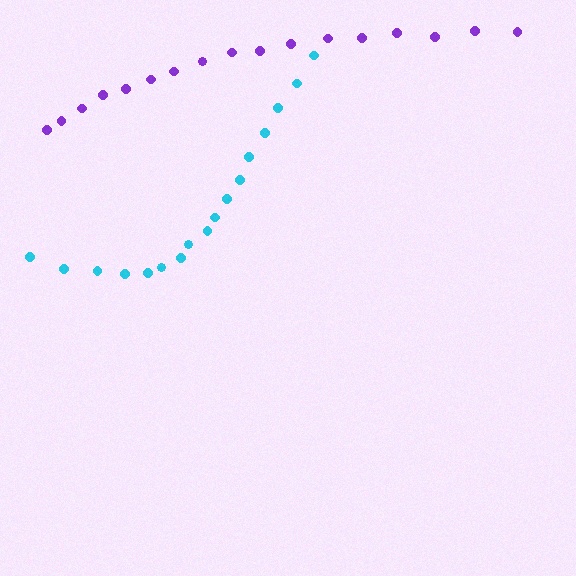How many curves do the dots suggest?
There are 2 distinct paths.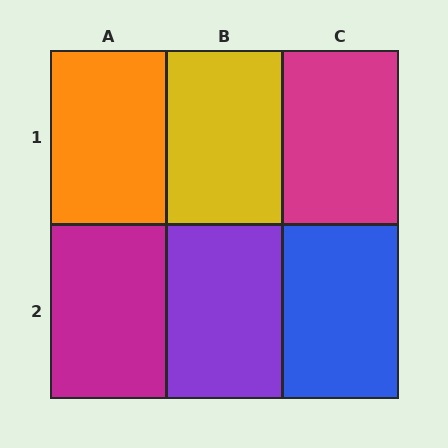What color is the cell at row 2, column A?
Magenta.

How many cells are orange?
1 cell is orange.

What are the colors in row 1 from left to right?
Orange, yellow, magenta.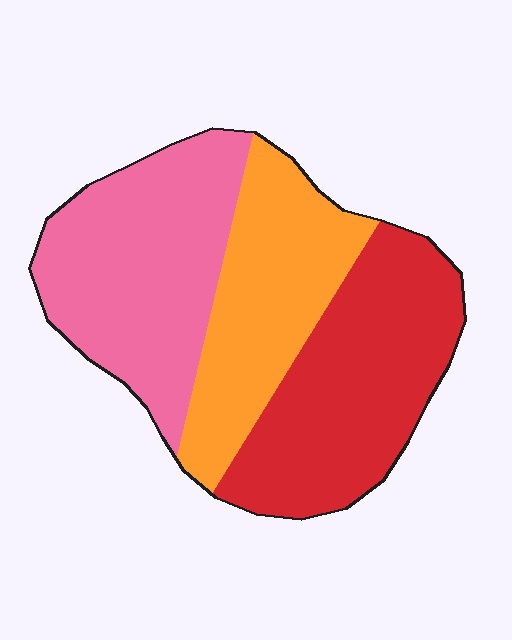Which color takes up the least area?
Orange, at roughly 30%.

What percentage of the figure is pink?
Pink covers about 35% of the figure.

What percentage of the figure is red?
Red covers 36% of the figure.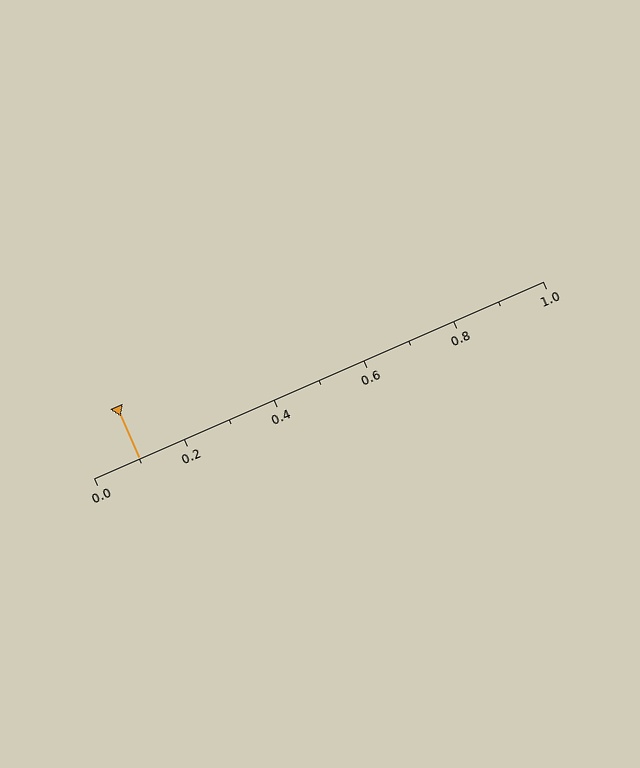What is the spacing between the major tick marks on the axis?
The major ticks are spaced 0.2 apart.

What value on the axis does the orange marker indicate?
The marker indicates approximately 0.1.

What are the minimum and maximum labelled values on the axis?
The axis runs from 0.0 to 1.0.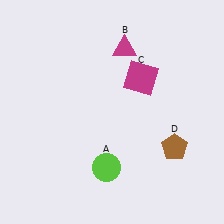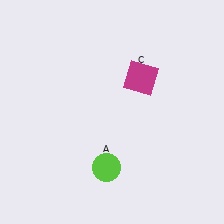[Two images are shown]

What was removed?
The brown pentagon (D), the magenta triangle (B) were removed in Image 2.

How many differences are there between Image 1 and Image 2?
There are 2 differences between the two images.